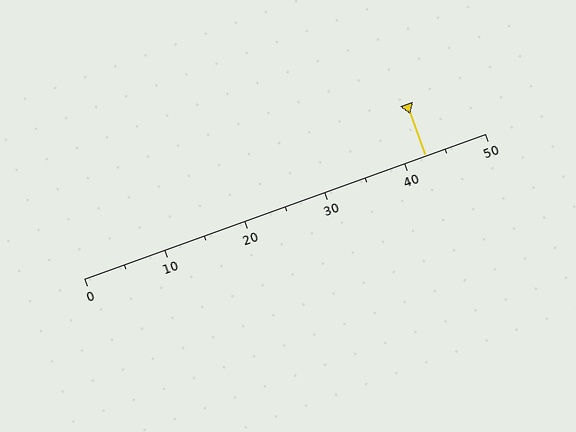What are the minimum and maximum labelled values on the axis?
The axis runs from 0 to 50.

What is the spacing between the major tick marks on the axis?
The major ticks are spaced 10 apart.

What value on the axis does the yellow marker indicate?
The marker indicates approximately 42.5.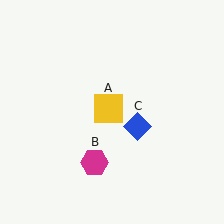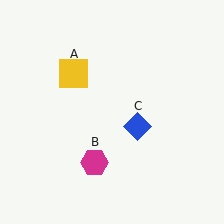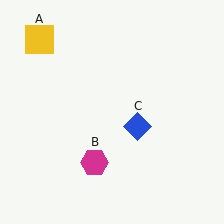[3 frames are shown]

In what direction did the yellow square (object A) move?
The yellow square (object A) moved up and to the left.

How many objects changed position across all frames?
1 object changed position: yellow square (object A).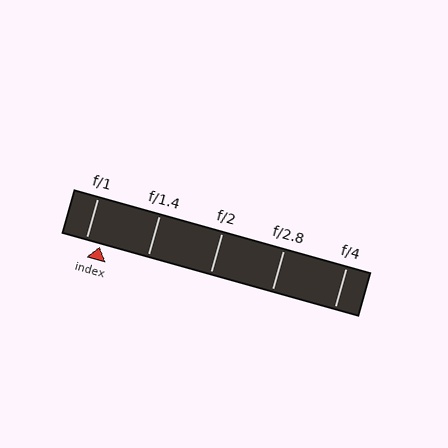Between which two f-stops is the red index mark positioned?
The index mark is between f/1 and f/1.4.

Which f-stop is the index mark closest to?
The index mark is closest to f/1.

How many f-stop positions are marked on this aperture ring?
There are 5 f-stop positions marked.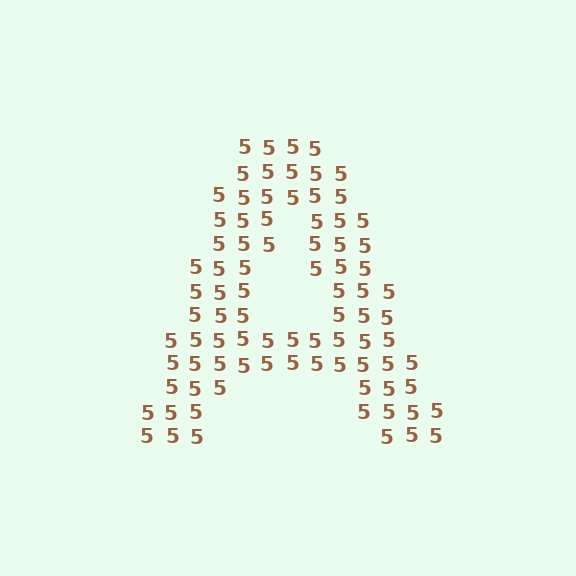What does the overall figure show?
The overall figure shows the letter A.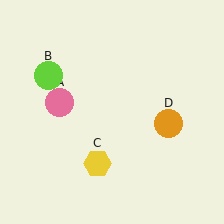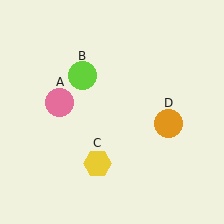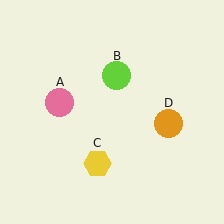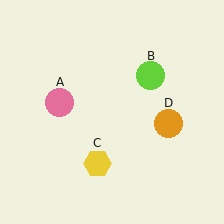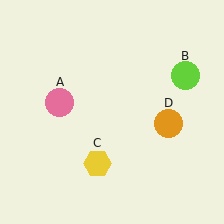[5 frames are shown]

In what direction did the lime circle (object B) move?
The lime circle (object B) moved right.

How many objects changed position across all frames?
1 object changed position: lime circle (object B).